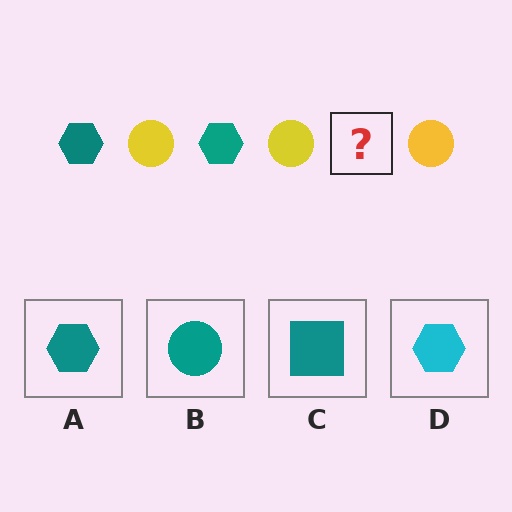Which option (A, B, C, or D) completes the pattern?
A.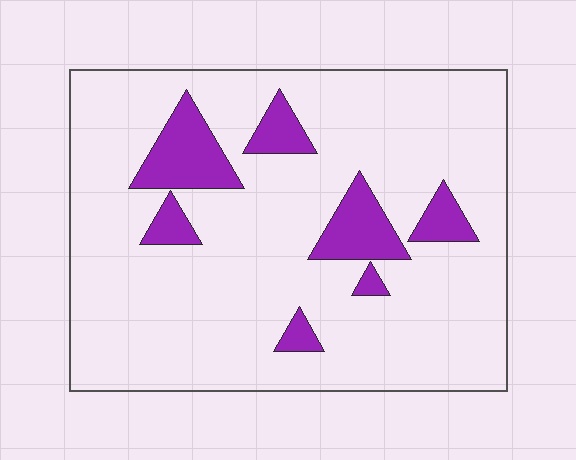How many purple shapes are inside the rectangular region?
7.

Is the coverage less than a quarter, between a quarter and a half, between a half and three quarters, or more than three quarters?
Less than a quarter.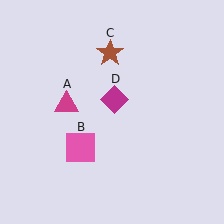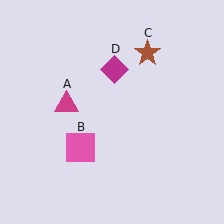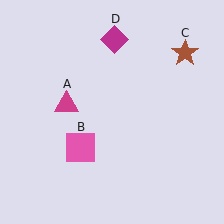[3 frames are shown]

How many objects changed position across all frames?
2 objects changed position: brown star (object C), magenta diamond (object D).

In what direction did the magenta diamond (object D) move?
The magenta diamond (object D) moved up.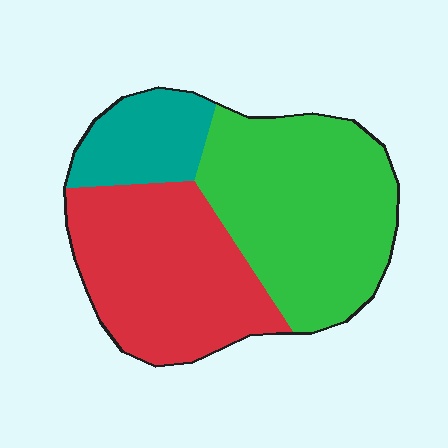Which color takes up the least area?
Teal, at roughly 15%.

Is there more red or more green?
Green.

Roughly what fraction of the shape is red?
Red takes up about two fifths (2/5) of the shape.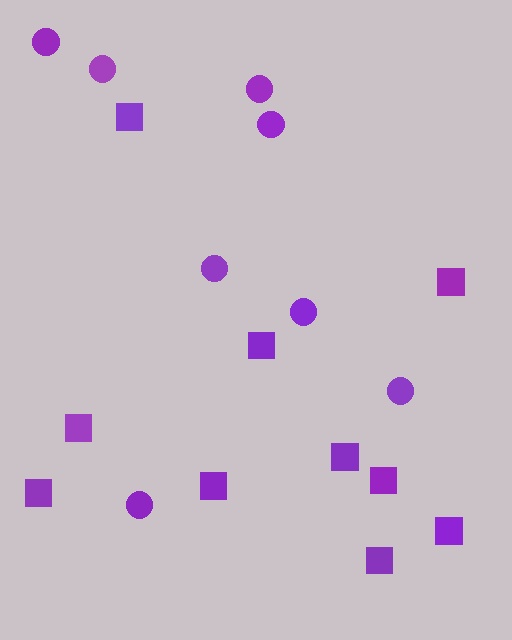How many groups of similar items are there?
There are 2 groups: one group of squares (10) and one group of circles (8).